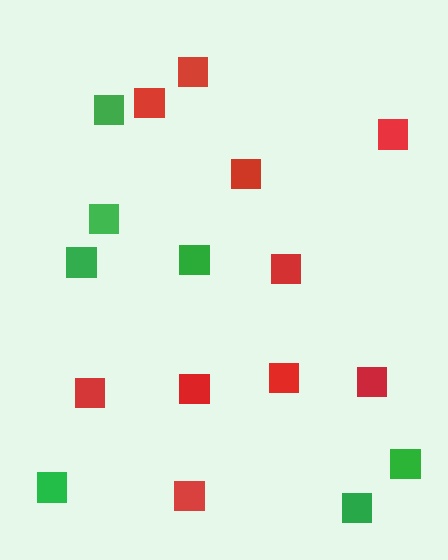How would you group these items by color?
There are 2 groups: one group of red squares (10) and one group of green squares (7).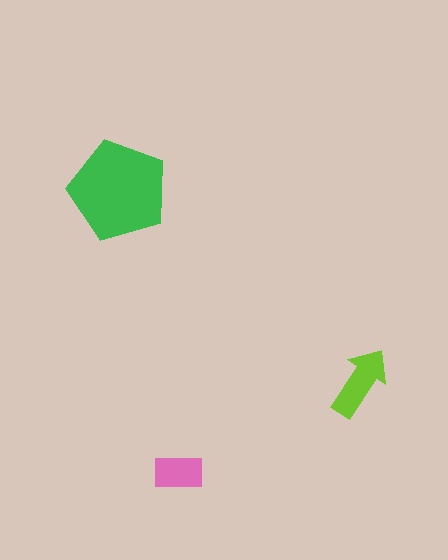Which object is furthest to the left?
The green pentagon is leftmost.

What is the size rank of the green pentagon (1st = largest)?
1st.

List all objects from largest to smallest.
The green pentagon, the lime arrow, the pink rectangle.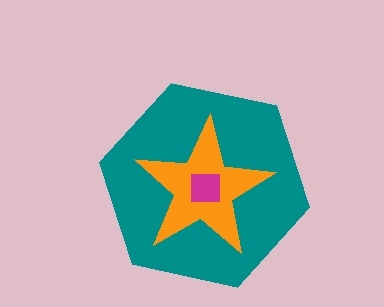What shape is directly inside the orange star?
The magenta square.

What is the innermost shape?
The magenta square.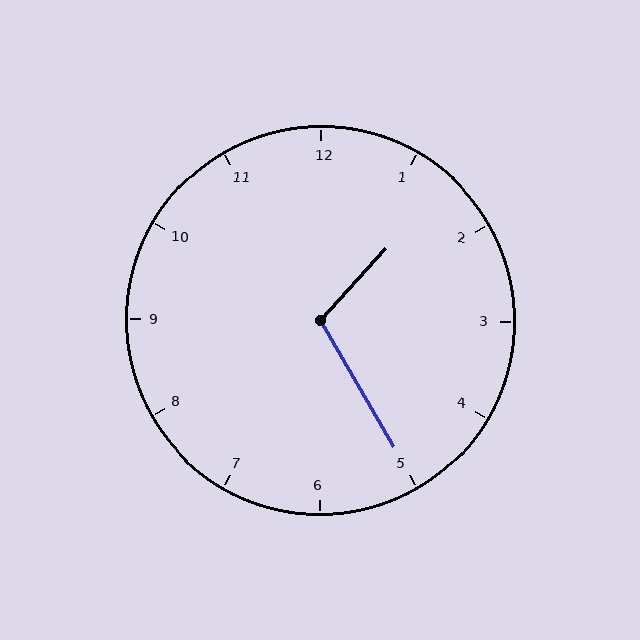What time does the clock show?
1:25.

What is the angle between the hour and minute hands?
Approximately 108 degrees.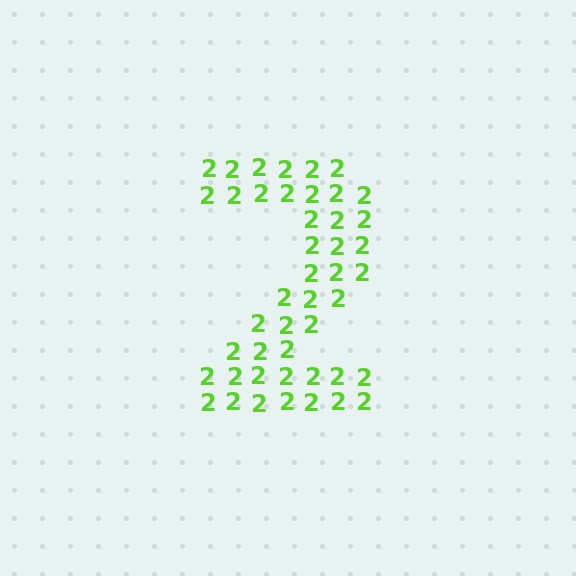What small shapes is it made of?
It is made of small digit 2's.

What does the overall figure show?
The overall figure shows the digit 2.